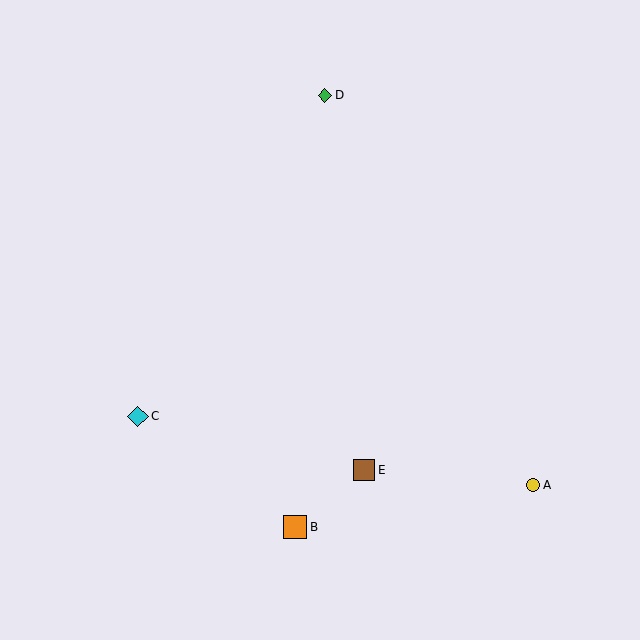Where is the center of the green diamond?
The center of the green diamond is at (325, 95).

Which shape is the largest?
The orange square (labeled B) is the largest.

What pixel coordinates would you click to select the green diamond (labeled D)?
Click at (325, 95) to select the green diamond D.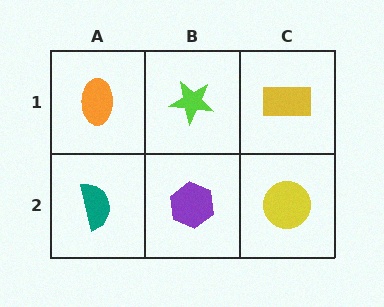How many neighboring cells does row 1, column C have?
2.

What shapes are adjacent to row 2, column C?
A yellow rectangle (row 1, column C), a purple hexagon (row 2, column B).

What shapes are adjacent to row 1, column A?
A teal semicircle (row 2, column A), a lime star (row 1, column B).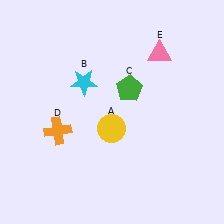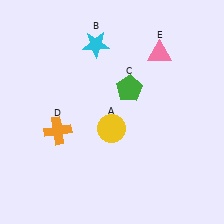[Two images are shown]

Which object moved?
The cyan star (B) moved up.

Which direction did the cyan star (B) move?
The cyan star (B) moved up.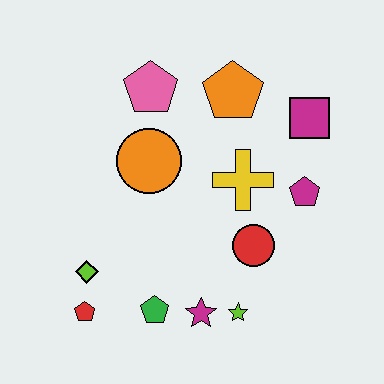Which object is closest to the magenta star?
The lime star is closest to the magenta star.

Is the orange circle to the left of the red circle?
Yes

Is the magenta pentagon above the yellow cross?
No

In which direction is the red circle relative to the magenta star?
The red circle is above the magenta star.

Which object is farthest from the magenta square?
The red pentagon is farthest from the magenta square.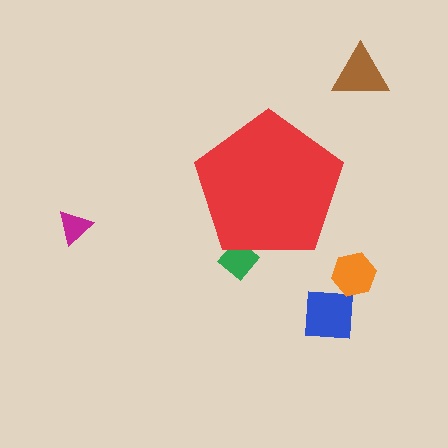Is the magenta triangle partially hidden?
No, the magenta triangle is fully visible.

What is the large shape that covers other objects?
A red pentagon.